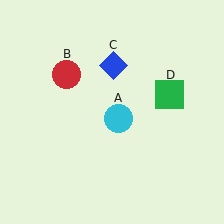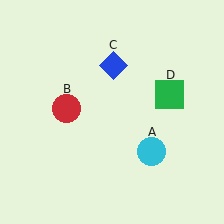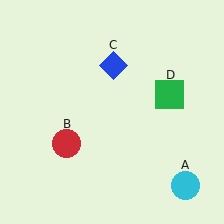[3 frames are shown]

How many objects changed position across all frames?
2 objects changed position: cyan circle (object A), red circle (object B).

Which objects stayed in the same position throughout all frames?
Blue diamond (object C) and green square (object D) remained stationary.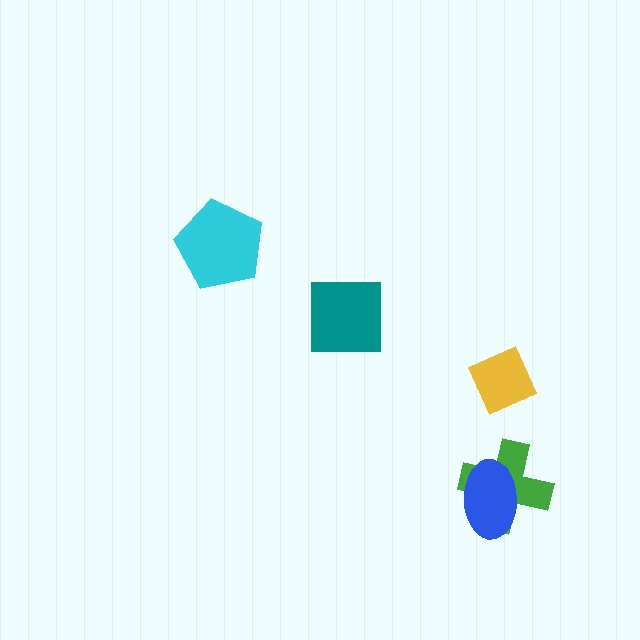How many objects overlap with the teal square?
0 objects overlap with the teal square.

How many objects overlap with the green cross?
1 object overlaps with the green cross.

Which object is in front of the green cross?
The blue ellipse is in front of the green cross.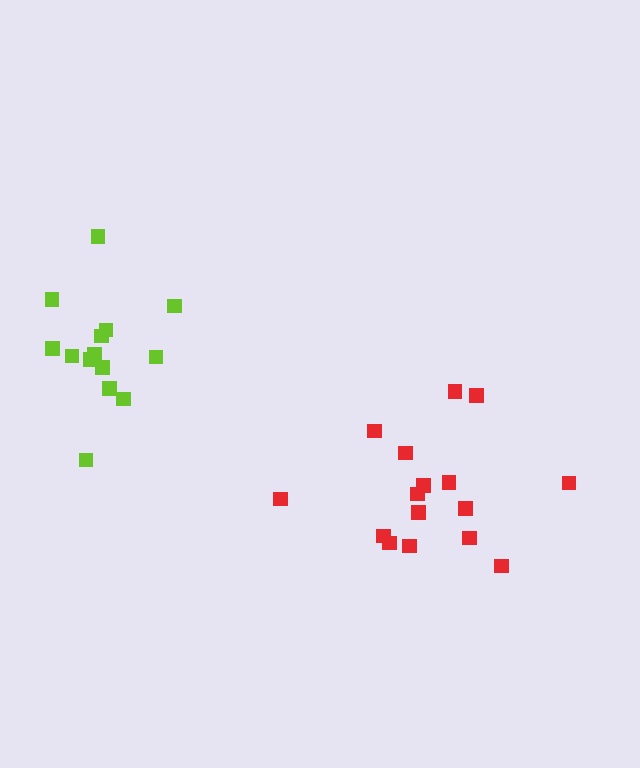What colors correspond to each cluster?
The clusters are colored: lime, red.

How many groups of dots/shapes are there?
There are 2 groups.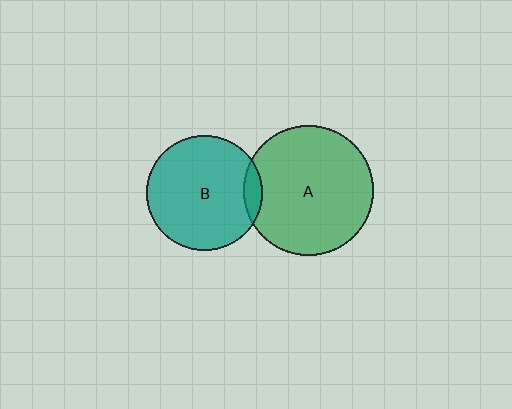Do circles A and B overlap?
Yes.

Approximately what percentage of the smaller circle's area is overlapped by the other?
Approximately 10%.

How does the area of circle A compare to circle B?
Approximately 1.3 times.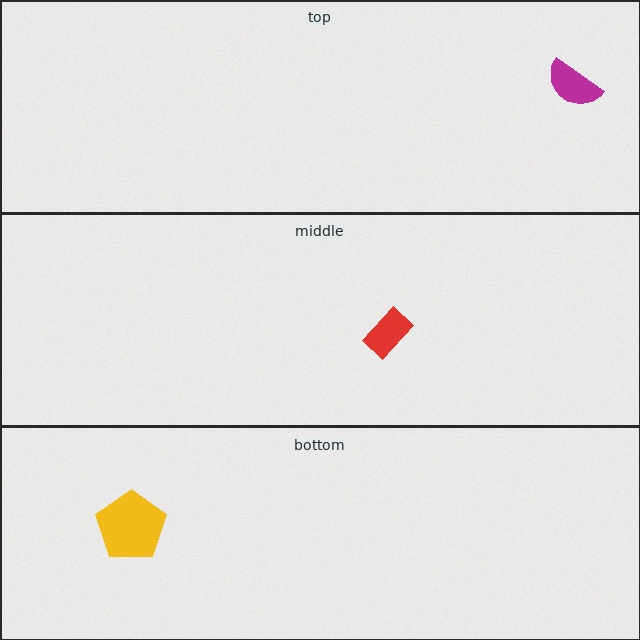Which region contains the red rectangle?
The middle region.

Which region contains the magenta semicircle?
The top region.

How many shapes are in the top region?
1.